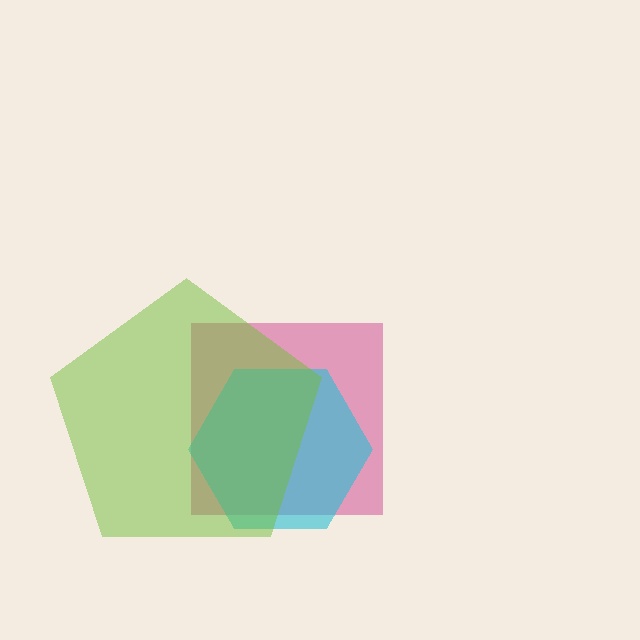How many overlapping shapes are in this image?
There are 3 overlapping shapes in the image.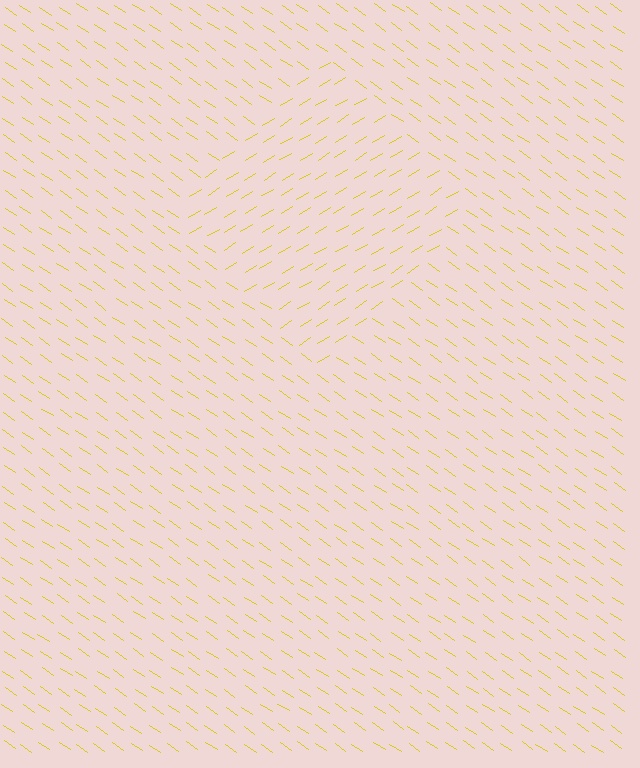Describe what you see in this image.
The image is filled with small yellow line segments. A diamond region in the image has lines oriented differently from the surrounding lines, creating a visible texture boundary.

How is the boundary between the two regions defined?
The boundary is defined purely by a change in line orientation (approximately 66 degrees difference). All lines are the same color and thickness.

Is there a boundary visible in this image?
Yes, there is a texture boundary formed by a change in line orientation.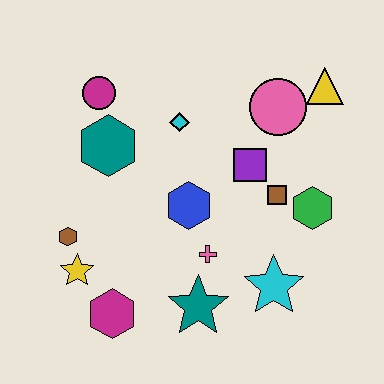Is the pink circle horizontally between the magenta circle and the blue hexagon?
No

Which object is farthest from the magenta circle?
The cyan star is farthest from the magenta circle.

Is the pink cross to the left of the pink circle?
Yes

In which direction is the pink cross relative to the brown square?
The pink cross is to the left of the brown square.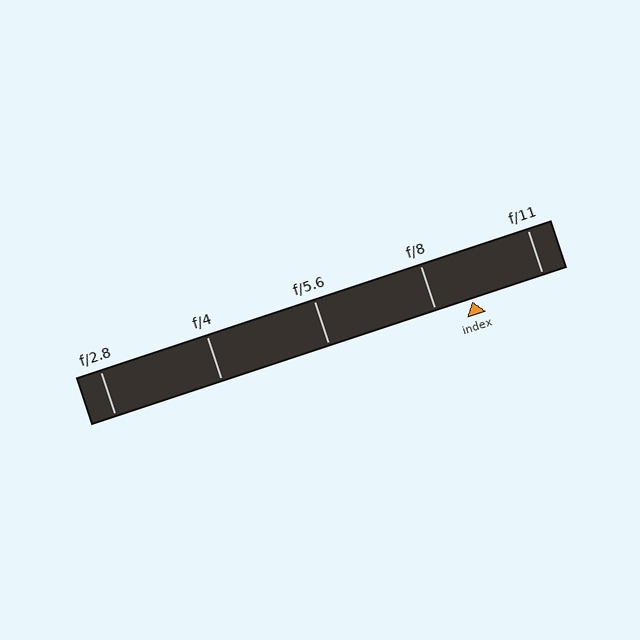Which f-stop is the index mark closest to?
The index mark is closest to f/8.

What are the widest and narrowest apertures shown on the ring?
The widest aperture shown is f/2.8 and the narrowest is f/11.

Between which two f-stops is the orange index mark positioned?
The index mark is between f/8 and f/11.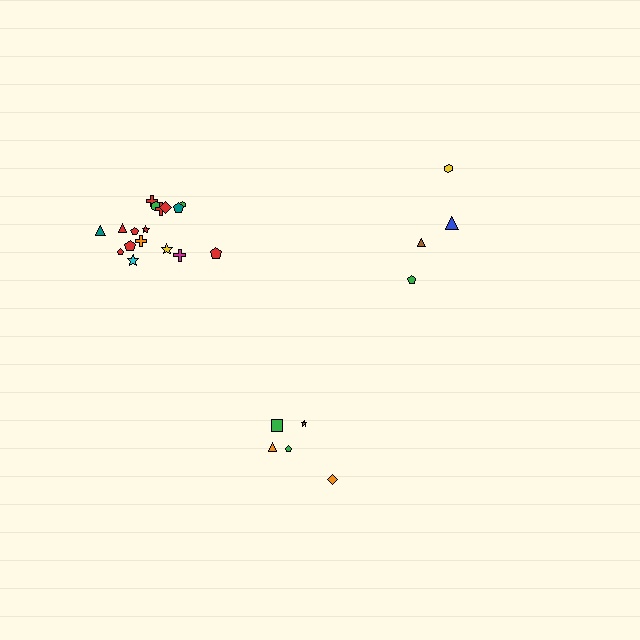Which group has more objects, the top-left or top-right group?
The top-left group.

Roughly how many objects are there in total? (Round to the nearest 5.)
Roughly 25 objects in total.